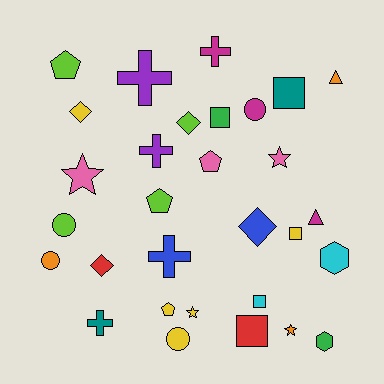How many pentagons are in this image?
There are 4 pentagons.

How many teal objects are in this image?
There are 2 teal objects.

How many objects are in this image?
There are 30 objects.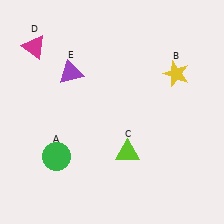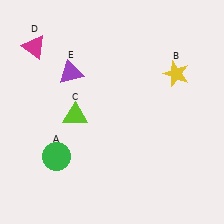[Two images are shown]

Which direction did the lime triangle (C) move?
The lime triangle (C) moved left.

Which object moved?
The lime triangle (C) moved left.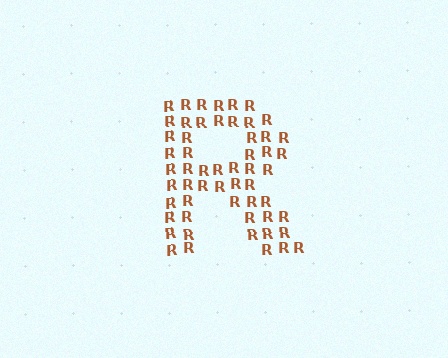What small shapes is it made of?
It is made of small letter R's.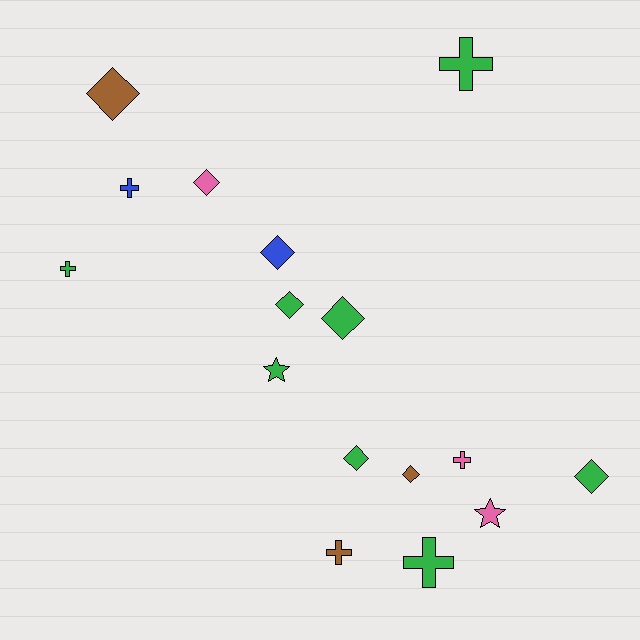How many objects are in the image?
There are 16 objects.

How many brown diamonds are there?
There are 2 brown diamonds.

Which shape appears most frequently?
Diamond, with 8 objects.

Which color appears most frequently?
Green, with 8 objects.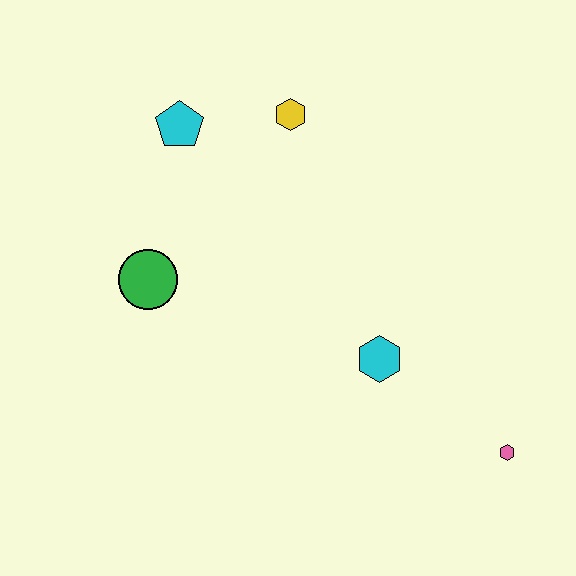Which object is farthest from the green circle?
The pink hexagon is farthest from the green circle.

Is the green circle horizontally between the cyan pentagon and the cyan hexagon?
No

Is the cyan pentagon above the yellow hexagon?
No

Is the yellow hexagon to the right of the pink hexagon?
No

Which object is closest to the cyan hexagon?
The pink hexagon is closest to the cyan hexagon.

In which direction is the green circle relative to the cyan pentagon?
The green circle is below the cyan pentagon.